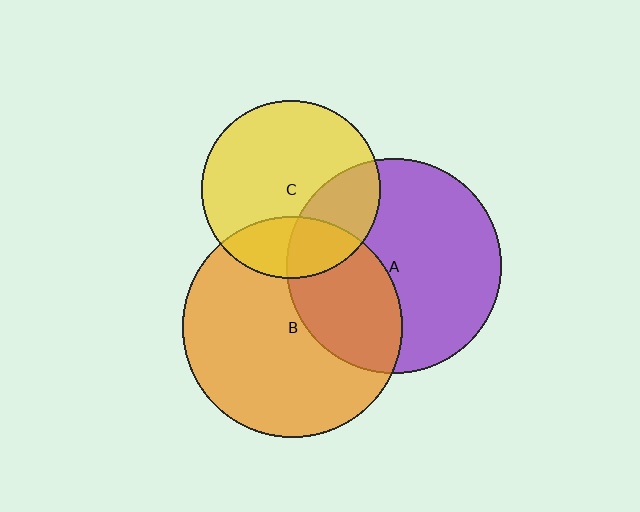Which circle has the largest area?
Circle B (orange).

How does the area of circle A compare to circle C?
Approximately 1.5 times.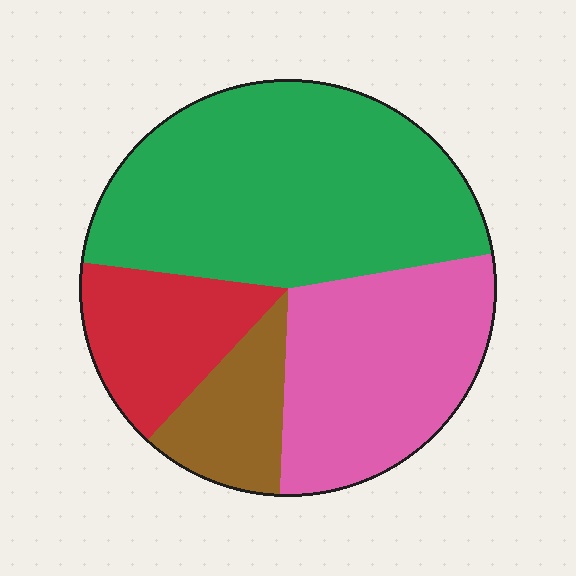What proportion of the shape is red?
Red covers about 15% of the shape.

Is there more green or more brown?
Green.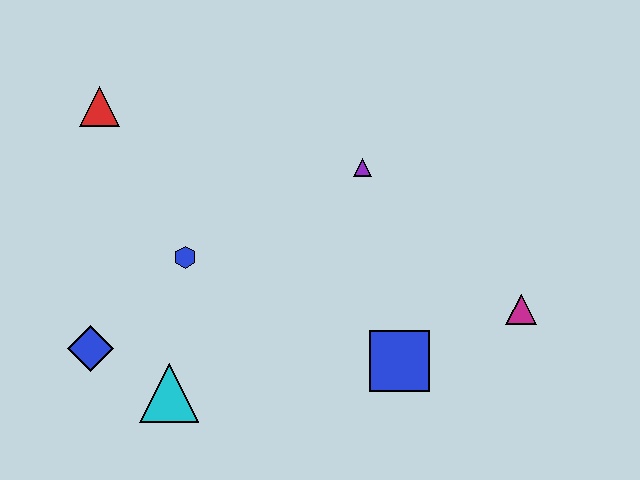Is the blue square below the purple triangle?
Yes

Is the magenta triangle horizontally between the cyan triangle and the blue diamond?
No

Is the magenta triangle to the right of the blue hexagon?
Yes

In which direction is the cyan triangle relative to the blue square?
The cyan triangle is to the left of the blue square.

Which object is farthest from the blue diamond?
The magenta triangle is farthest from the blue diamond.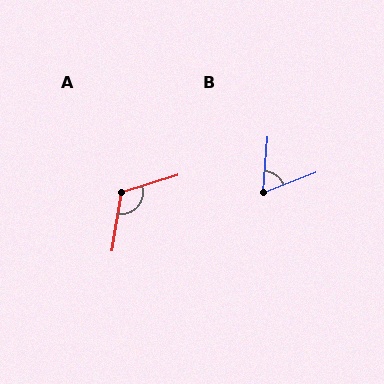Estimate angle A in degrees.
Approximately 117 degrees.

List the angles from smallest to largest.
B (64°), A (117°).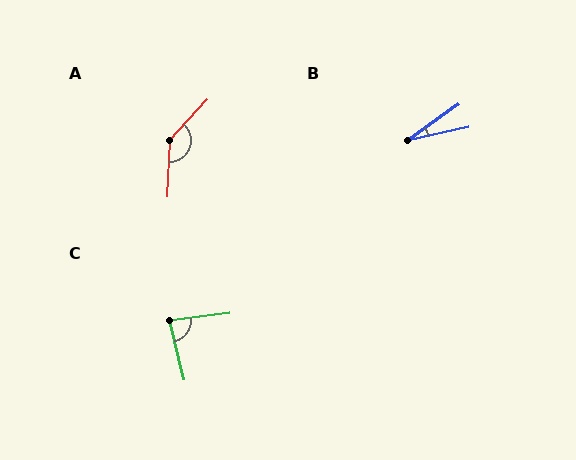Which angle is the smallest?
B, at approximately 23 degrees.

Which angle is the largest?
A, at approximately 139 degrees.